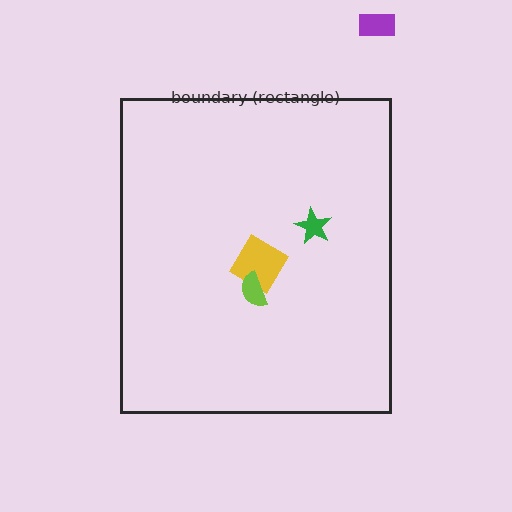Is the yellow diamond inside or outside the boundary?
Inside.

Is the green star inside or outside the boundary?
Inside.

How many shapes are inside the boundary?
3 inside, 1 outside.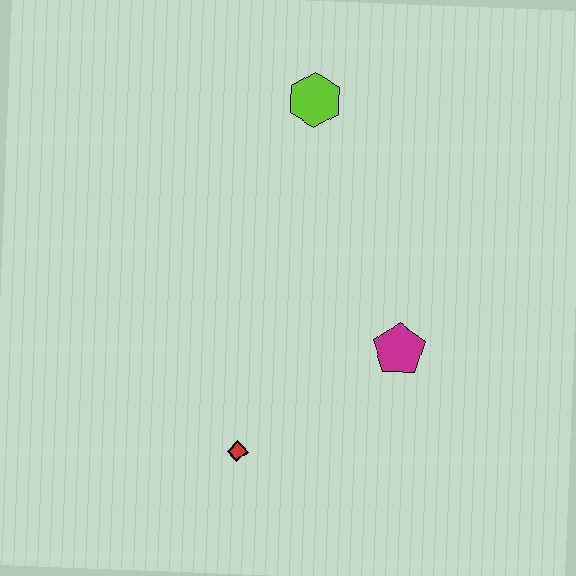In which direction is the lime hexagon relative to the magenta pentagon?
The lime hexagon is above the magenta pentagon.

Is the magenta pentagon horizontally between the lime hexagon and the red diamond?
No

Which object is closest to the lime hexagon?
The magenta pentagon is closest to the lime hexagon.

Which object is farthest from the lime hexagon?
The red diamond is farthest from the lime hexagon.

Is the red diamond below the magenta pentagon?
Yes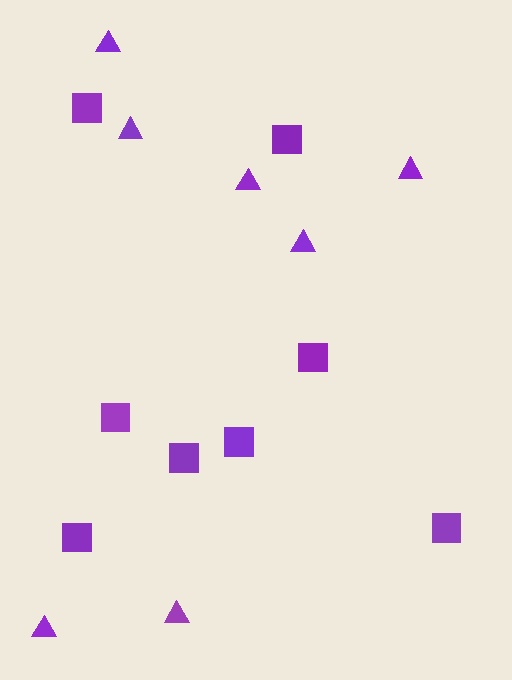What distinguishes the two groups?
There are 2 groups: one group of squares (8) and one group of triangles (7).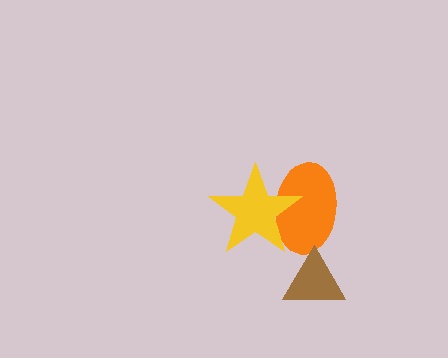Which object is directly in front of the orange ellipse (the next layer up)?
The yellow star is directly in front of the orange ellipse.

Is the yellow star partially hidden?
No, no other shape covers it.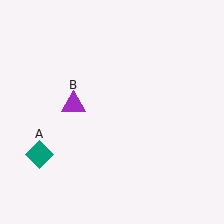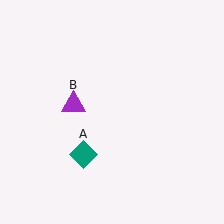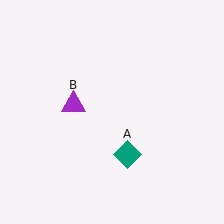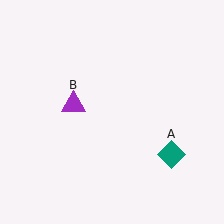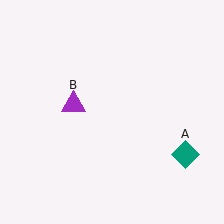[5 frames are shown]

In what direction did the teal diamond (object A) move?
The teal diamond (object A) moved right.